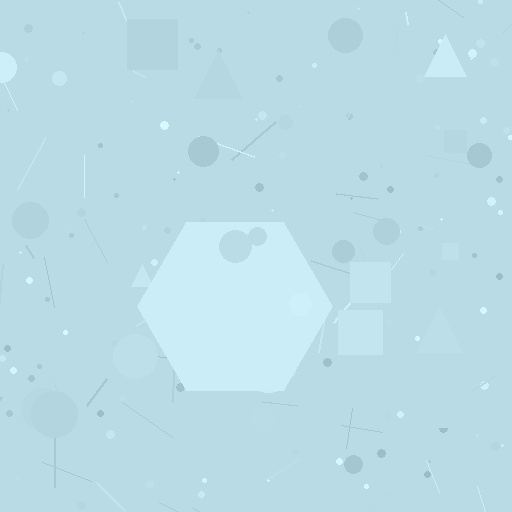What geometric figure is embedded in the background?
A hexagon is embedded in the background.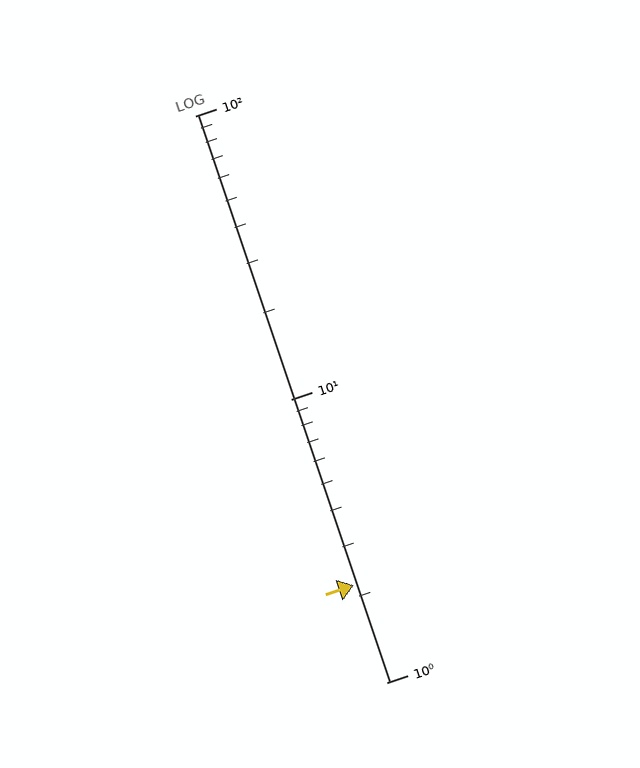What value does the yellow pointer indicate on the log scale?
The pointer indicates approximately 2.2.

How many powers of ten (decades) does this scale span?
The scale spans 2 decades, from 1 to 100.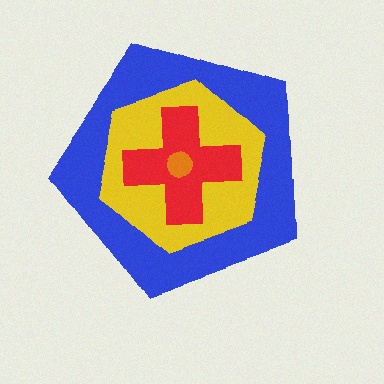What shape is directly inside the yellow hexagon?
The red cross.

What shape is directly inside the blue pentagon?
The yellow hexagon.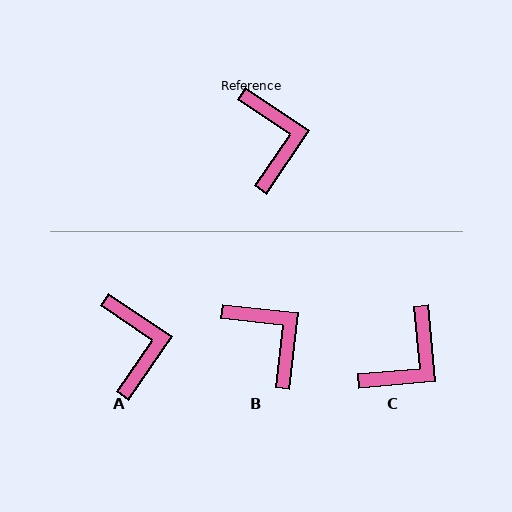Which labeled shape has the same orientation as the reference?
A.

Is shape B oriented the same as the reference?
No, it is off by about 28 degrees.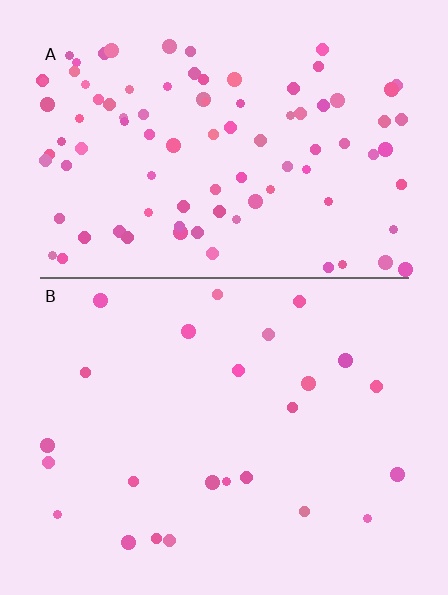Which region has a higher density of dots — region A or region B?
A (the top).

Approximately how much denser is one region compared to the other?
Approximately 3.9× — region A over region B.